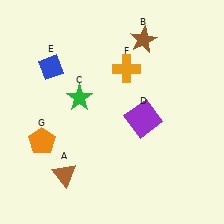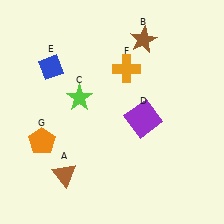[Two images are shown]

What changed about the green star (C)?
In Image 1, C is green. In Image 2, it changed to lime.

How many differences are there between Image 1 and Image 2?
There is 1 difference between the two images.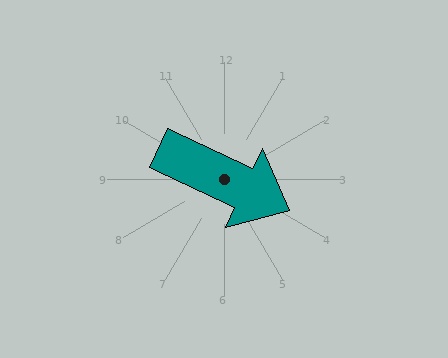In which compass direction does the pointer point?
Southeast.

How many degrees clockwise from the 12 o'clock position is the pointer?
Approximately 115 degrees.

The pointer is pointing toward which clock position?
Roughly 4 o'clock.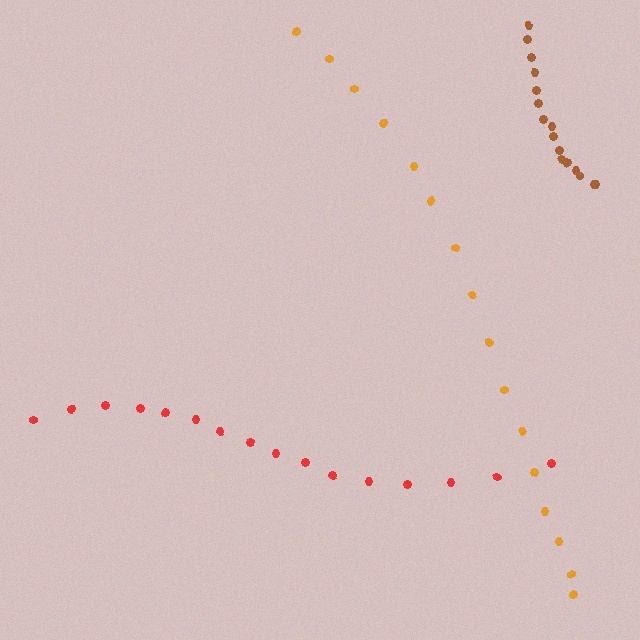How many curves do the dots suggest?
There are 3 distinct paths.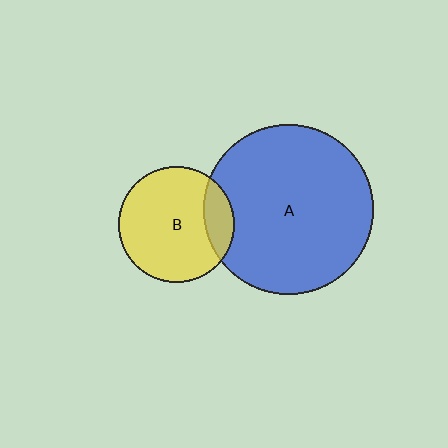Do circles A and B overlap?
Yes.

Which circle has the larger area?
Circle A (blue).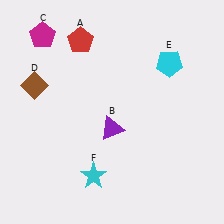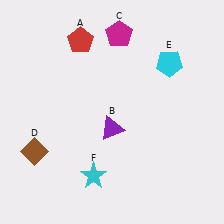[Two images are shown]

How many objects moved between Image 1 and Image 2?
2 objects moved between the two images.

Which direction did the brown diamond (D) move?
The brown diamond (D) moved down.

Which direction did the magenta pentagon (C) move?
The magenta pentagon (C) moved right.